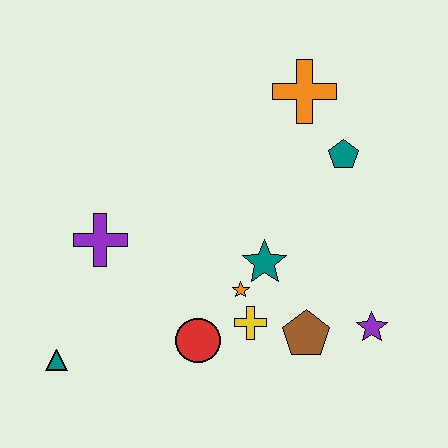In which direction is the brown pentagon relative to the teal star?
The brown pentagon is below the teal star.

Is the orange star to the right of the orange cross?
No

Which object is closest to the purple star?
The brown pentagon is closest to the purple star.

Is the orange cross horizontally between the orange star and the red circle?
No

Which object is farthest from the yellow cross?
The orange cross is farthest from the yellow cross.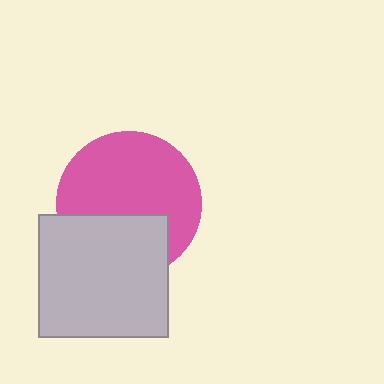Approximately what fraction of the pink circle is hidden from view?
Roughly 35% of the pink circle is hidden behind the light gray rectangle.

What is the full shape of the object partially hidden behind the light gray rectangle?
The partially hidden object is a pink circle.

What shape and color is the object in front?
The object in front is a light gray rectangle.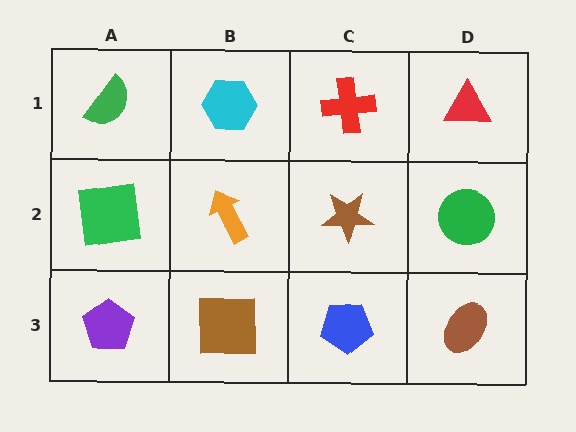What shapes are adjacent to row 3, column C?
A brown star (row 2, column C), a brown square (row 3, column B), a brown ellipse (row 3, column D).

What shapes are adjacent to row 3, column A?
A green square (row 2, column A), a brown square (row 3, column B).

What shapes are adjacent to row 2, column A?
A green semicircle (row 1, column A), a purple pentagon (row 3, column A), an orange arrow (row 2, column B).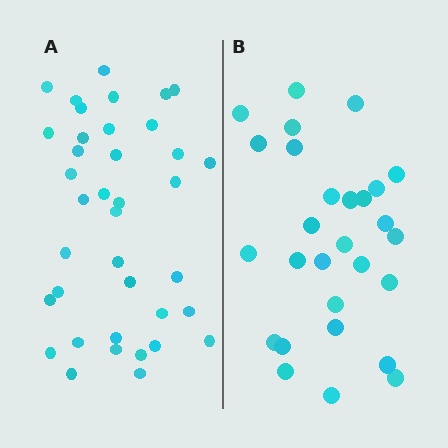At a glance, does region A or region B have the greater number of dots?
Region A (the left region) has more dots.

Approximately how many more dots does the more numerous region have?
Region A has roughly 10 or so more dots than region B.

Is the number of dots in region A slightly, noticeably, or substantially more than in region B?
Region A has noticeably more, but not dramatically so. The ratio is roughly 1.4 to 1.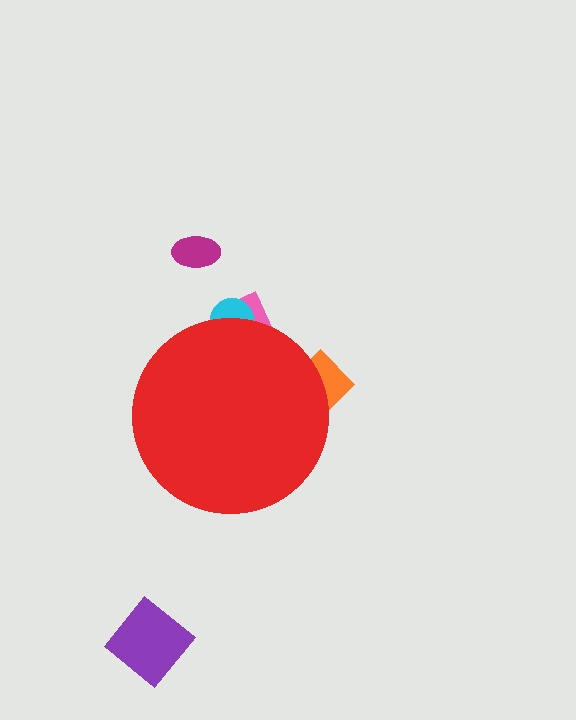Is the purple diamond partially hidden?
No, the purple diamond is fully visible.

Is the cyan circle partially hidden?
Yes, the cyan circle is partially hidden behind the red circle.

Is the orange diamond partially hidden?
Yes, the orange diamond is partially hidden behind the red circle.